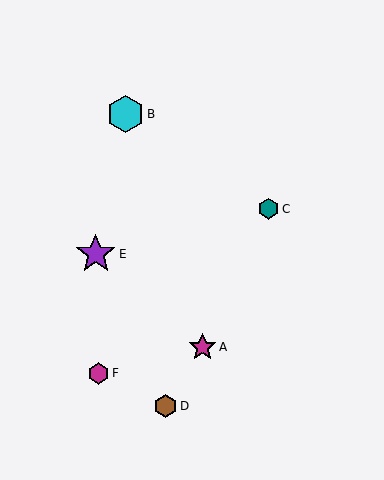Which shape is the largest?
The purple star (labeled E) is the largest.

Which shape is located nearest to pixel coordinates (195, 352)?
The magenta star (labeled A) at (203, 347) is nearest to that location.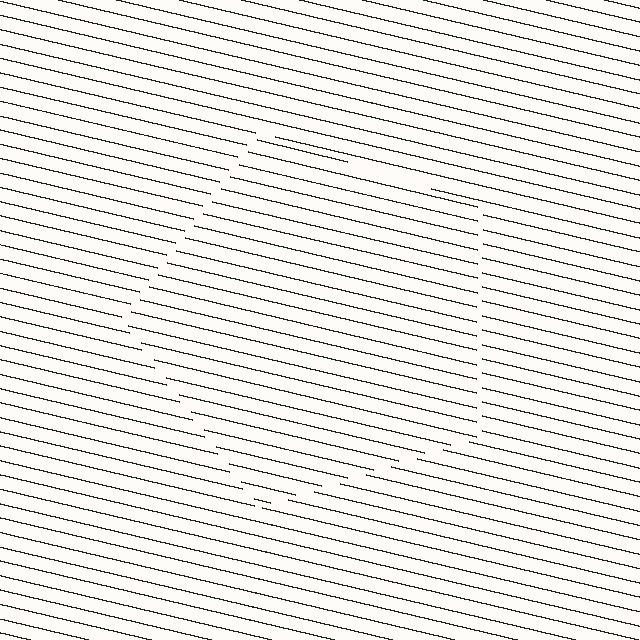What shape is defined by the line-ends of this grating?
An illusory pentagon. The interior of the shape contains the same grating, shifted by half a period — the contour is defined by the phase discontinuity where line-ends from the inner and outer gratings abut.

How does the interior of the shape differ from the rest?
The interior of the shape contains the same grating, shifted by half a period — the contour is defined by the phase discontinuity where line-ends from the inner and outer gratings abut.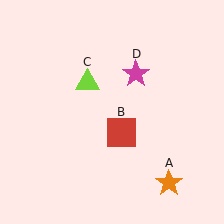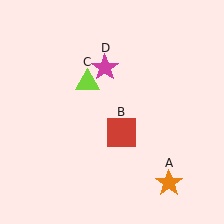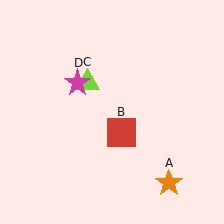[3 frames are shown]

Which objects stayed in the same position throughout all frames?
Orange star (object A) and red square (object B) and lime triangle (object C) remained stationary.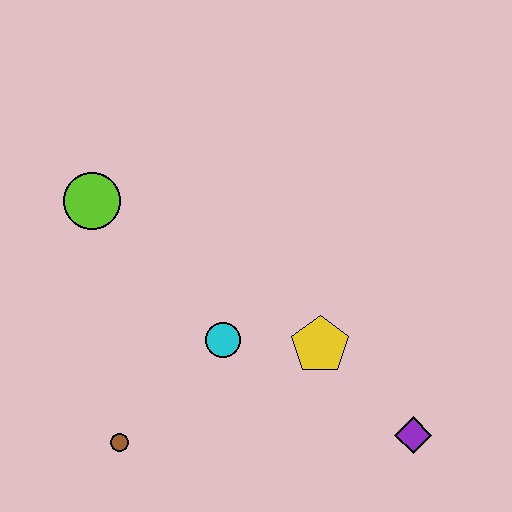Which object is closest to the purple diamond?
The yellow pentagon is closest to the purple diamond.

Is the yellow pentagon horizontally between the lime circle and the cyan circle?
No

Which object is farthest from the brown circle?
The purple diamond is farthest from the brown circle.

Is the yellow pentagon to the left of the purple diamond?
Yes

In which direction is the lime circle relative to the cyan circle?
The lime circle is above the cyan circle.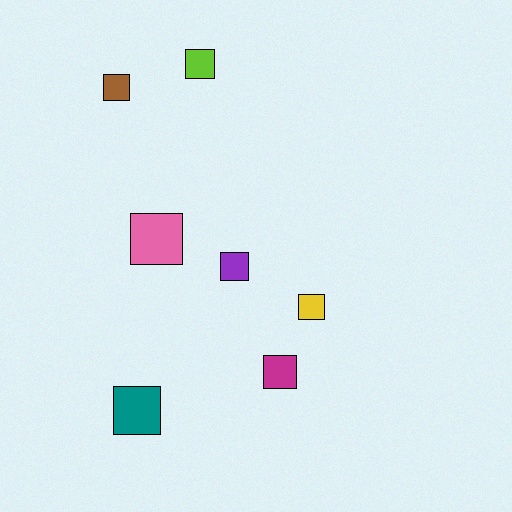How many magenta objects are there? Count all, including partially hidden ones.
There is 1 magenta object.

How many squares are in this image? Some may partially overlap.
There are 7 squares.